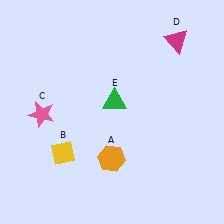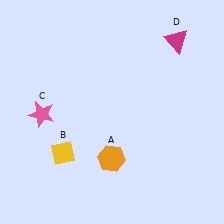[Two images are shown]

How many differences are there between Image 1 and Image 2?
There is 1 difference between the two images.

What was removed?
The green triangle (E) was removed in Image 2.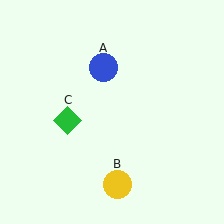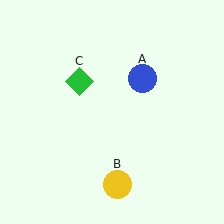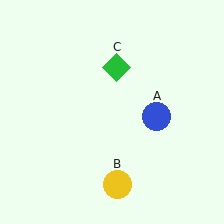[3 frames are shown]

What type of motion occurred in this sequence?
The blue circle (object A), green diamond (object C) rotated clockwise around the center of the scene.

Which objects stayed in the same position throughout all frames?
Yellow circle (object B) remained stationary.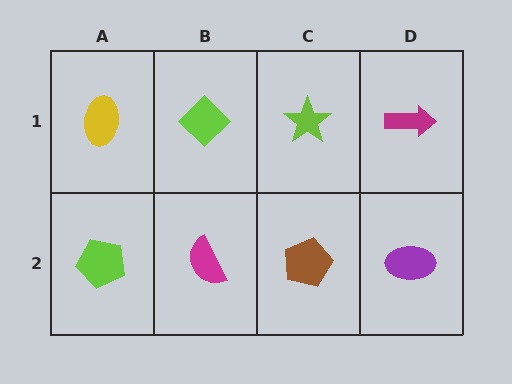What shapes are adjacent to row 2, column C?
A lime star (row 1, column C), a magenta semicircle (row 2, column B), a purple ellipse (row 2, column D).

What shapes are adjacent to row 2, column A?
A yellow ellipse (row 1, column A), a magenta semicircle (row 2, column B).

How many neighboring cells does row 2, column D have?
2.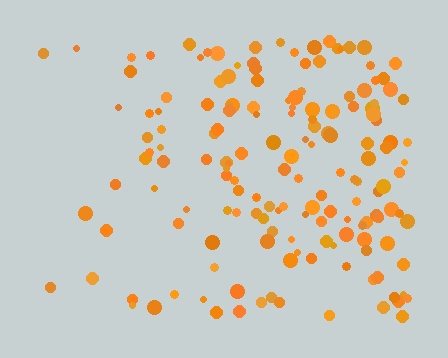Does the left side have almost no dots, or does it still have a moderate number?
Still a moderate number, just noticeably fewer than the right.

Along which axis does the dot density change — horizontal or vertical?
Horizontal.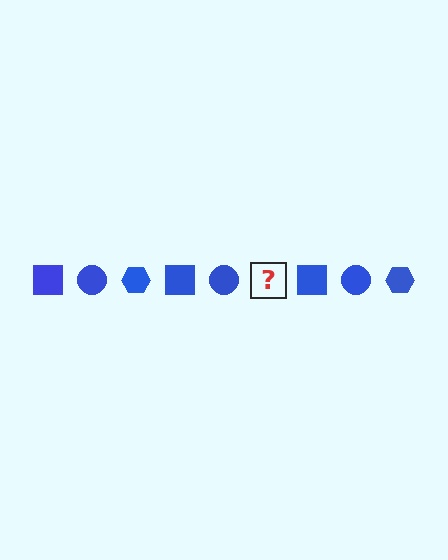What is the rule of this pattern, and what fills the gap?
The rule is that the pattern cycles through square, circle, hexagon shapes in blue. The gap should be filled with a blue hexagon.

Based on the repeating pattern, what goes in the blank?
The blank should be a blue hexagon.